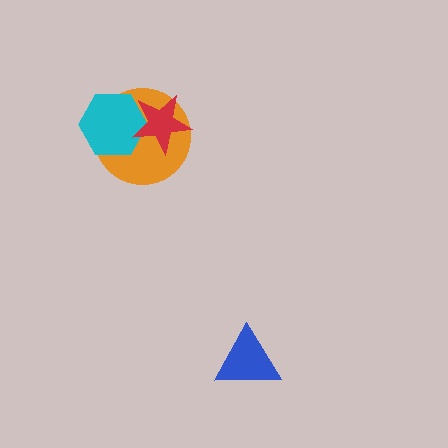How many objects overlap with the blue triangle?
0 objects overlap with the blue triangle.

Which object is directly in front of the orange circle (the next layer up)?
The cyan hexagon is directly in front of the orange circle.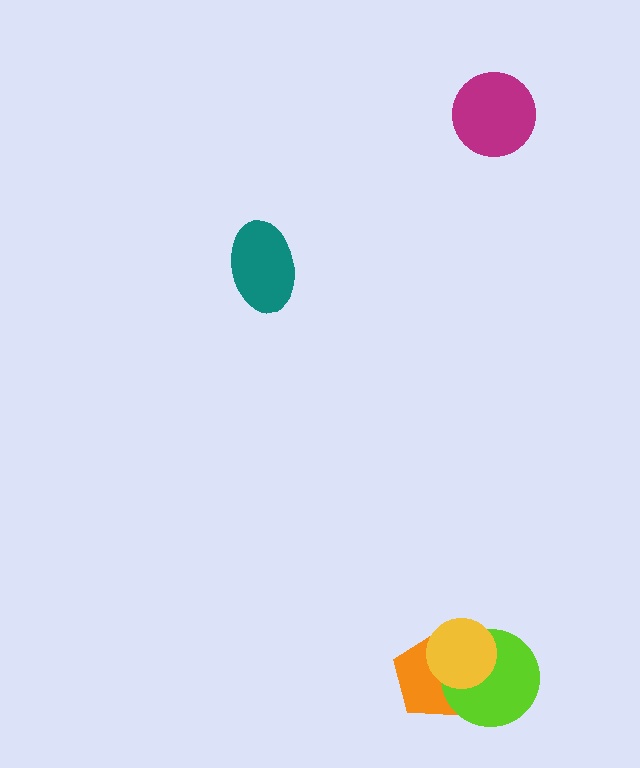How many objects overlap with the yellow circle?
2 objects overlap with the yellow circle.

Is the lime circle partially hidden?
Yes, it is partially covered by another shape.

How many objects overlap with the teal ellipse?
0 objects overlap with the teal ellipse.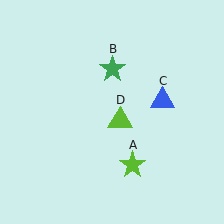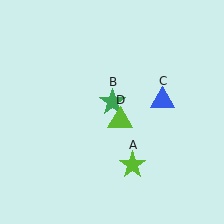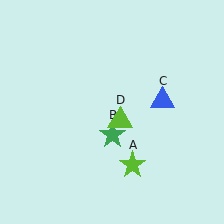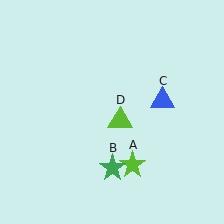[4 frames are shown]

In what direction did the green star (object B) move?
The green star (object B) moved down.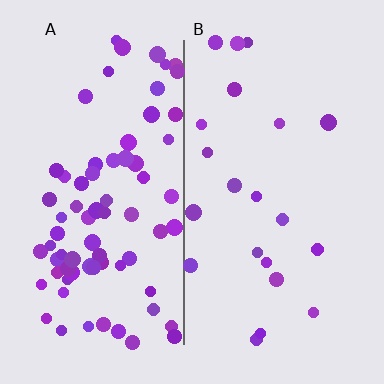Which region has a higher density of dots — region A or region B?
A (the left).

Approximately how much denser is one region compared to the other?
Approximately 3.5× — region A over region B.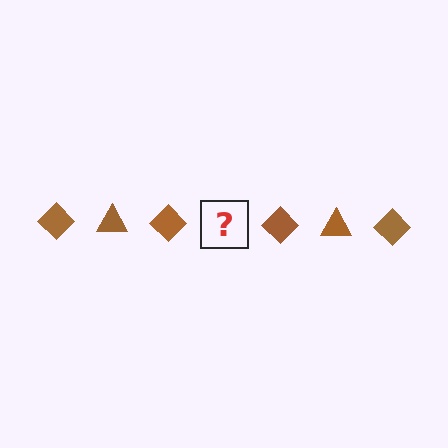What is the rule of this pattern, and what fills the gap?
The rule is that the pattern cycles through diamond, triangle shapes in brown. The gap should be filled with a brown triangle.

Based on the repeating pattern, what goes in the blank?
The blank should be a brown triangle.